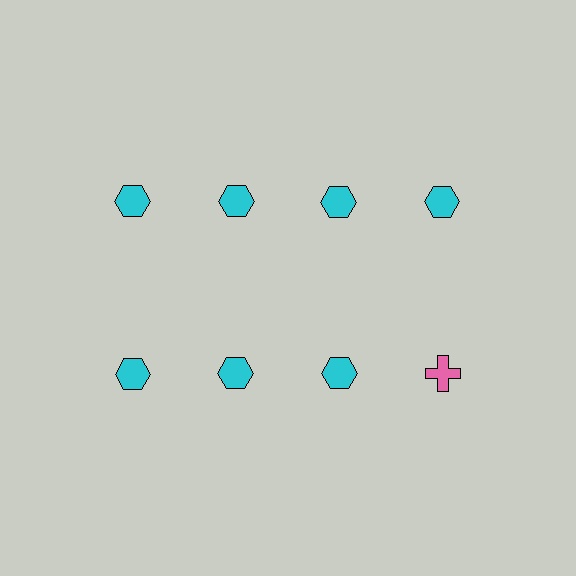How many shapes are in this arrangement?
There are 8 shapes arranged in a grid pattern.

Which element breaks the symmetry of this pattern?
The pink cross in the second row, second from right column breaks the symmetry. All other shapes are cyan hexagons.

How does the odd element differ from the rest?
It differs in both color (pink instead of cyan) and shape (cross instead of hexagon).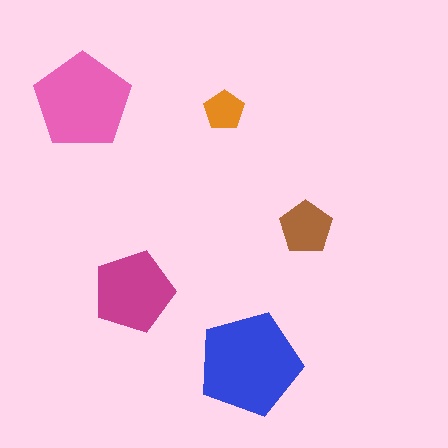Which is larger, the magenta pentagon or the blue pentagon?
The blue one.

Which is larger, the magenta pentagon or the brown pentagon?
The magenta one.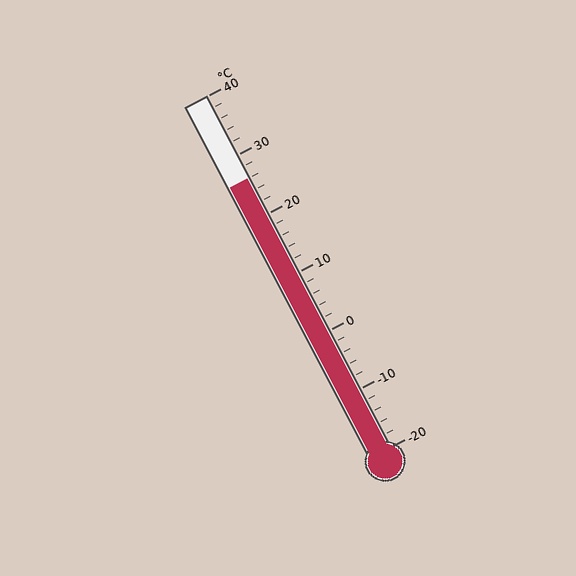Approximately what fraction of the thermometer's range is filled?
The thermometer is filled to approximately 75% of its range.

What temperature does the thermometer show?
The thermometer shows approximately 26°C.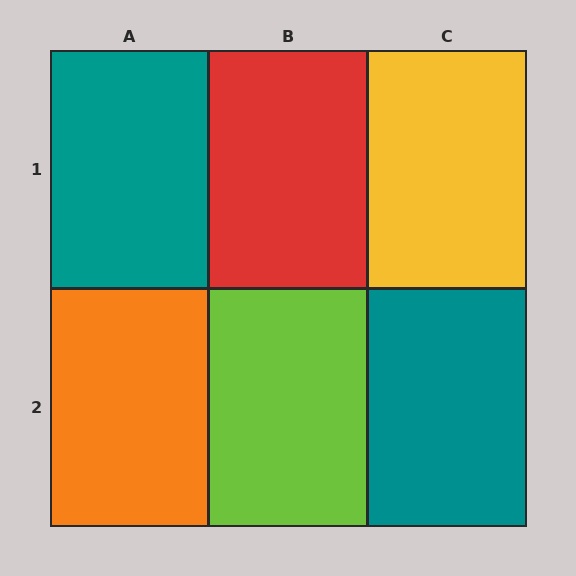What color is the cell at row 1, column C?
Yellow.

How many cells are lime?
1 cell is lime.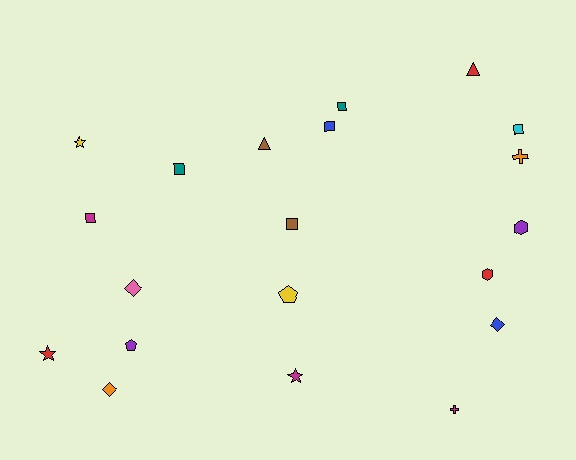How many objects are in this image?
There are 20 objects.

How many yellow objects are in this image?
There are 2 yellow objects.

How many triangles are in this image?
There are 2 triangles.